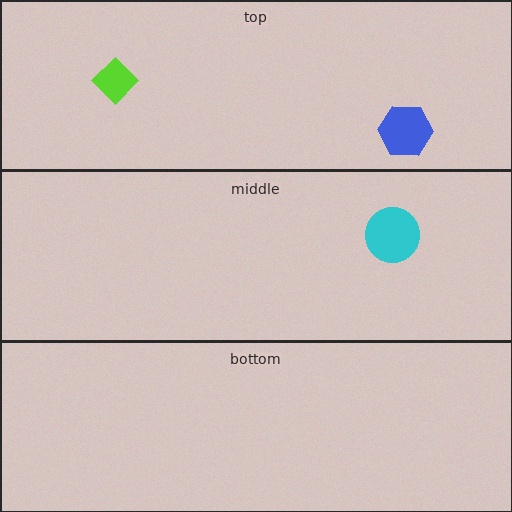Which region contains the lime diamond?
The top region.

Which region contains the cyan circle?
The middle region.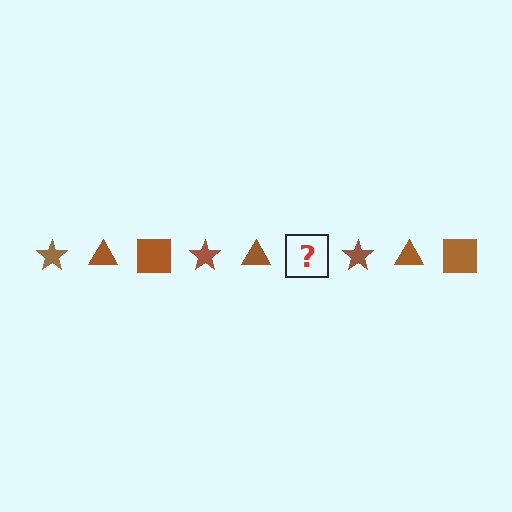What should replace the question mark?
The question mark should be replaced with a brown square.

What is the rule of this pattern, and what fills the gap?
The rule is that the pattern cycles through star, triangle, square shapes in brown. The gap should be filled with a brown square.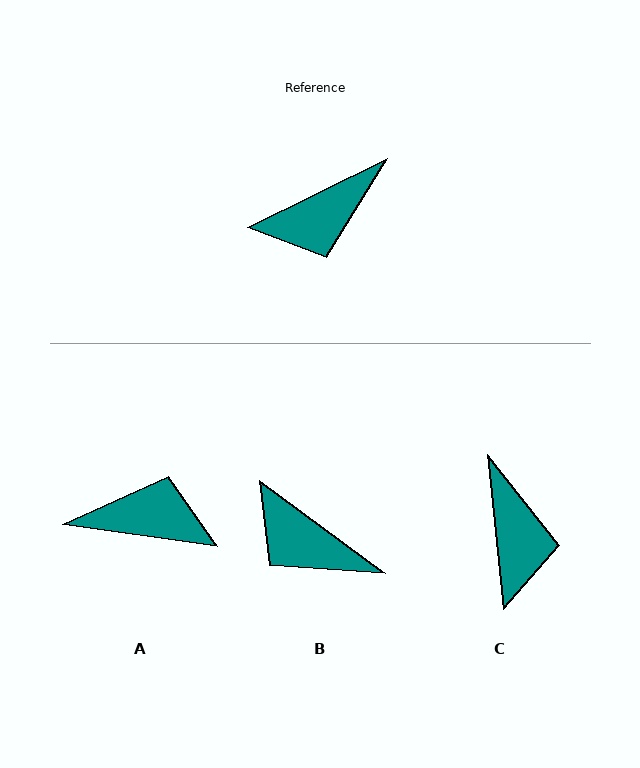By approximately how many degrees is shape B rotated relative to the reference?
Approximately 62 degrees clockwise.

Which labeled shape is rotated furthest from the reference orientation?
A, about 146 degrees away.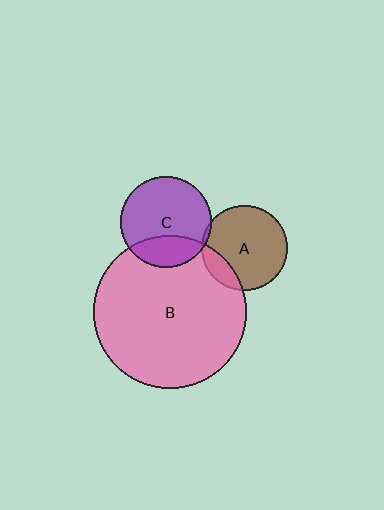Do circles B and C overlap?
Yes.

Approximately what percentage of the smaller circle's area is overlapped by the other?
Approximately 25%.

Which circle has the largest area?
Circle B (pink).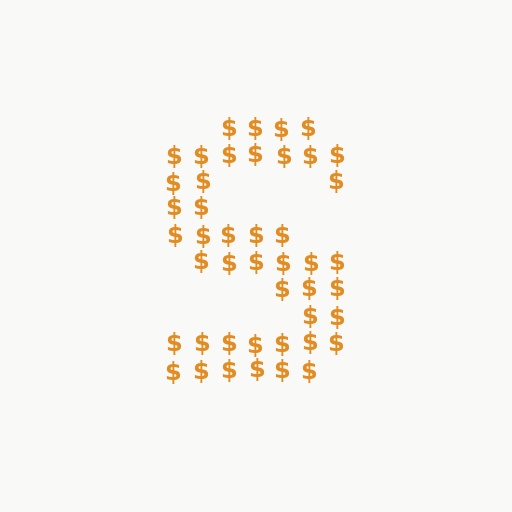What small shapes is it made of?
It is made of small dollar signs.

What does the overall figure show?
The overall figure shows the letter S.